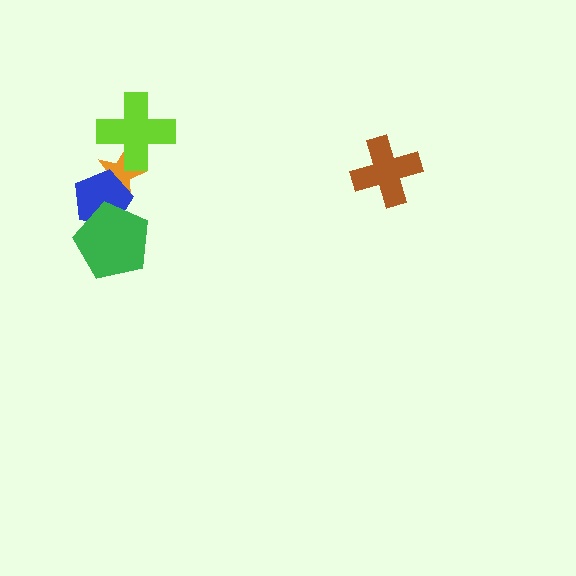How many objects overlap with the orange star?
2 objects overlap with the orange star.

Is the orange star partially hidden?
Yes, it is partially covered by another shape.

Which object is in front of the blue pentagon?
The green pentagon is in front of the blue pentagon.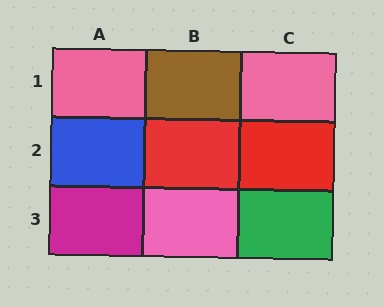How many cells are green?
1 cell is green.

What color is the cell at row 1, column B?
Brown.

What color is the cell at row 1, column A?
Pink.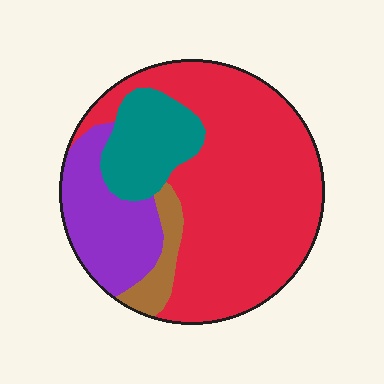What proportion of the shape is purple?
Purple covers about 20% of the shape.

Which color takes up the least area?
Brown, at roughly 5%.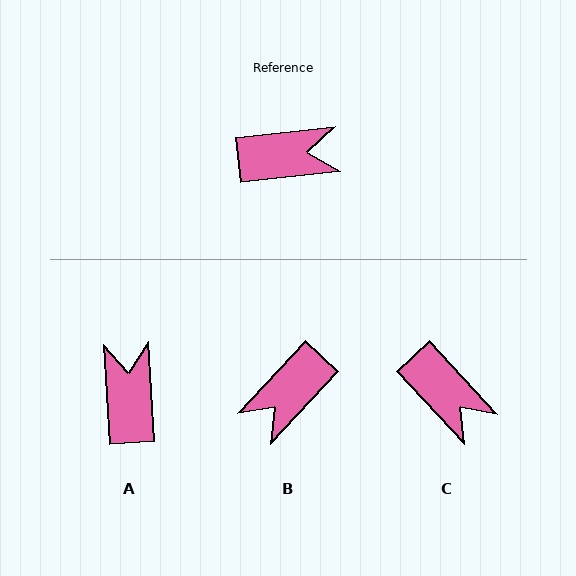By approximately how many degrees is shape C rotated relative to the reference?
Approximately 54 degrees clockwise.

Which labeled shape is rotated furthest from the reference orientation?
B, about 140 degrees away.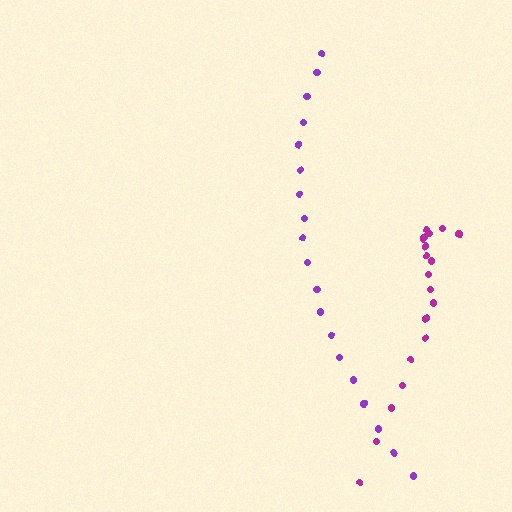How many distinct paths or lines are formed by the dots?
There are 2 distinct paths.